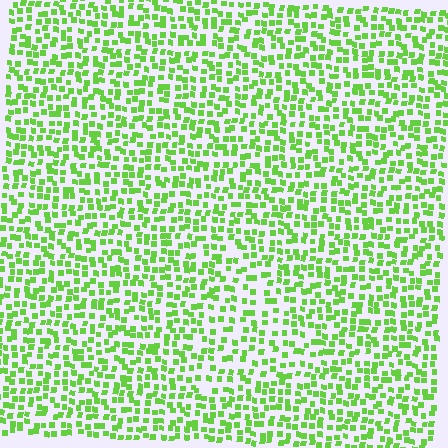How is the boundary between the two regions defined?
The boundary is defined by a change in element density (approximately 1.5x ratio). All elements are the same color, size, and shape.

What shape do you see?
I see a triangle.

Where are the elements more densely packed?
The elements are more densely packed outside the triangle boundary.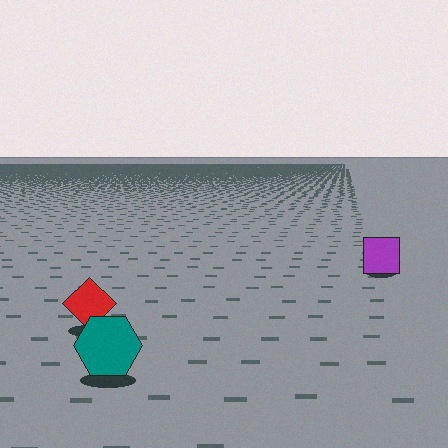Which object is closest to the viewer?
The teal hexagon is closest. The texture marks near it are larger and more spread out.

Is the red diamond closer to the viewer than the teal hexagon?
No. The teal hexagon is closer — you can tell from the texture gradient: the ground texture is coarser near it.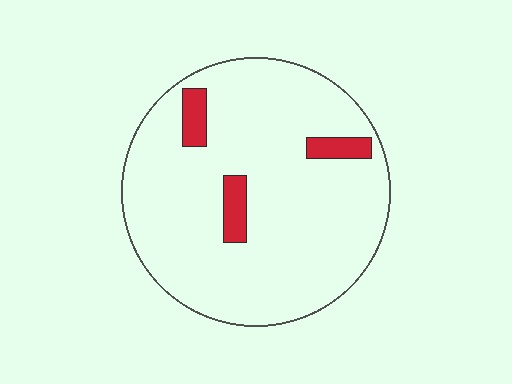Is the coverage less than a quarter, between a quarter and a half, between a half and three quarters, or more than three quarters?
Less than a quarter.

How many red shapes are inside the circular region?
3.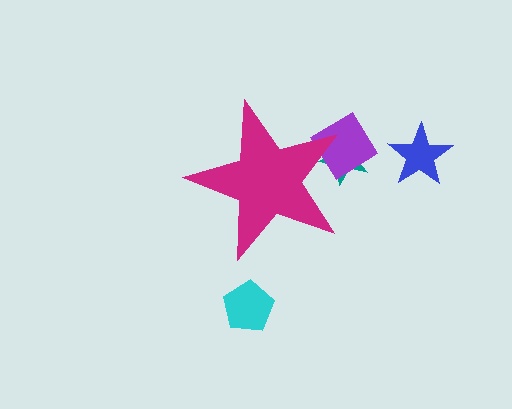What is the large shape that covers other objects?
A magenta star.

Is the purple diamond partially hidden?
Yes, the purple diamond is partially hidden behind the magenta star.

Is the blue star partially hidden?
No, the blue star is fully visible.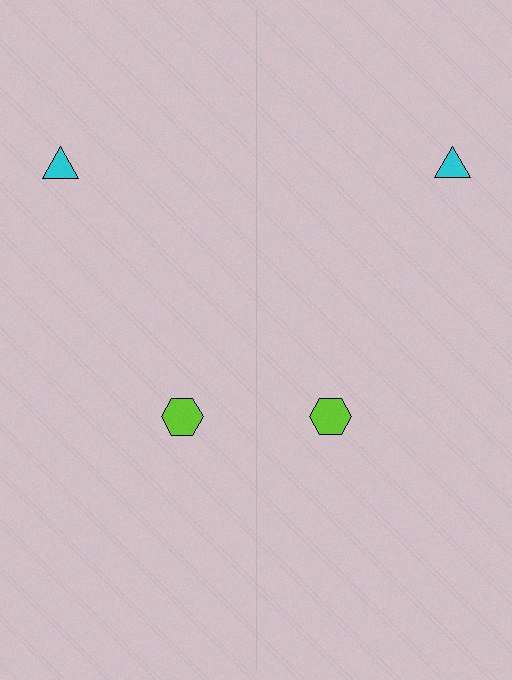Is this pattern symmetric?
Yes, this pattern has bilateral (reflection) symmetry.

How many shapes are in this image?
There are 4 shapes in this image.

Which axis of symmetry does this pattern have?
The pattern has a vertical axis of symmetry running through the center of the image.